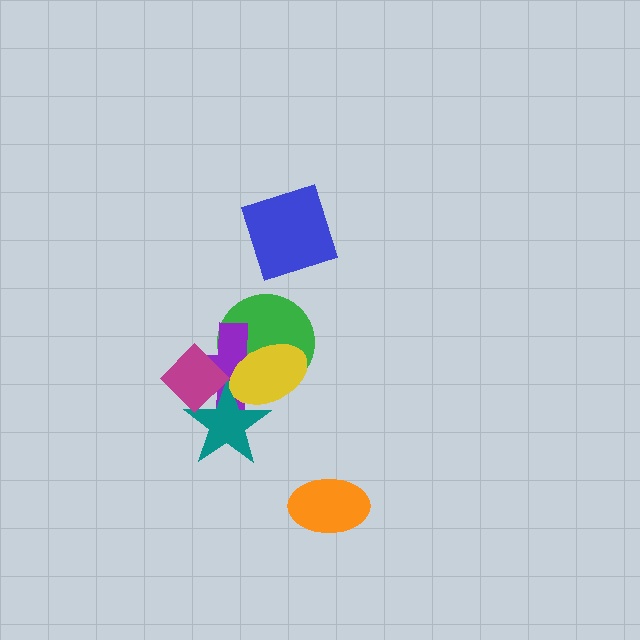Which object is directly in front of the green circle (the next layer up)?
The purple cross is directly in front of the green circle.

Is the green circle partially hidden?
Yes, it is partially covered by another shape.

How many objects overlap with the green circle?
2 objects overlap with the green circle.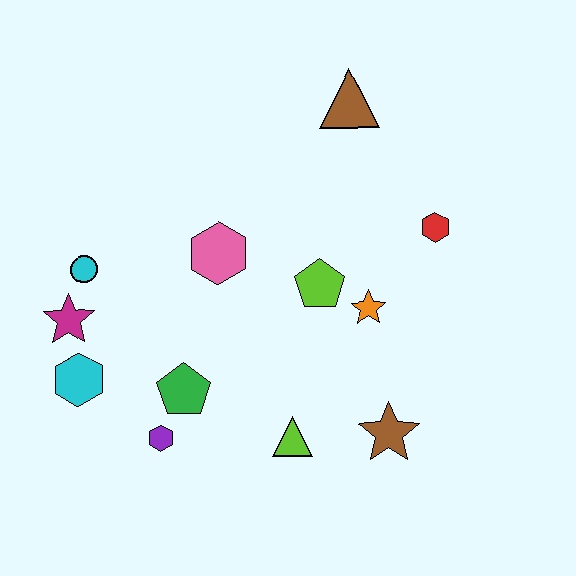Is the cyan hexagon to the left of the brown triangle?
Yes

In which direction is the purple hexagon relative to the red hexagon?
The purple hexagon is to the left of the red hexagon.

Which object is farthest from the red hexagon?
The cyan hexagon is farthest from the red hexagon.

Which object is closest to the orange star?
The lime pentagon is closest to the orange star.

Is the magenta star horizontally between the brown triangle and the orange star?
No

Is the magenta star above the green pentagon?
Yes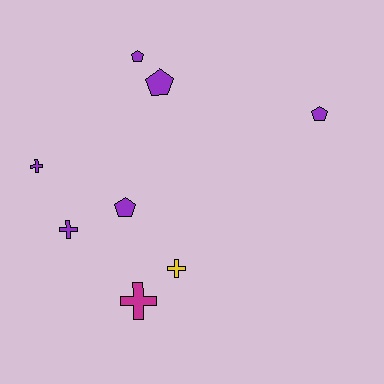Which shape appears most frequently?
Cross, with 4 objects.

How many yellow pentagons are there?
There are no yellow pentagons.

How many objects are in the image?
There are 8 objects.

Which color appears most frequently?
Purple, with 6 objects.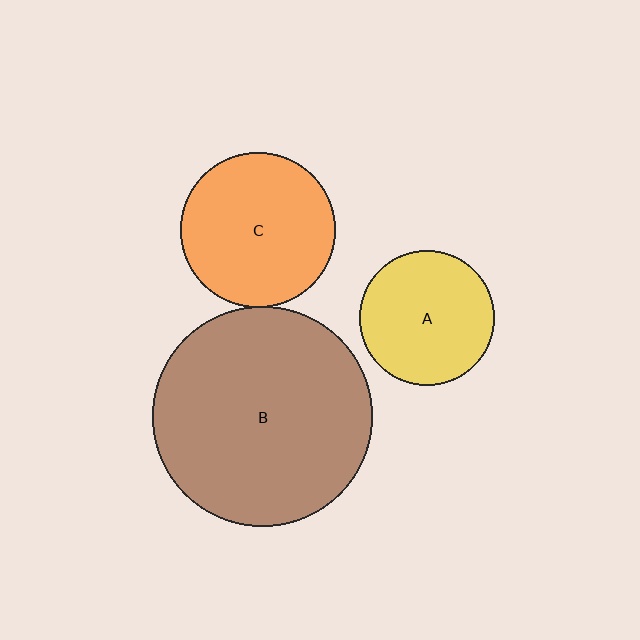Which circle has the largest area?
Circle B (brown).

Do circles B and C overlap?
Yes.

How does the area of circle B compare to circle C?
Approximately 2.0 times.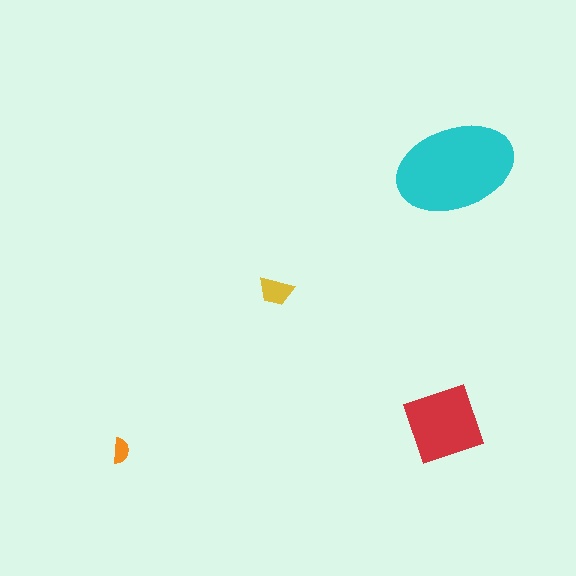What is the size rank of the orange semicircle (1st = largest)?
4th.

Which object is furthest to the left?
The orange semicircle is leftmost.